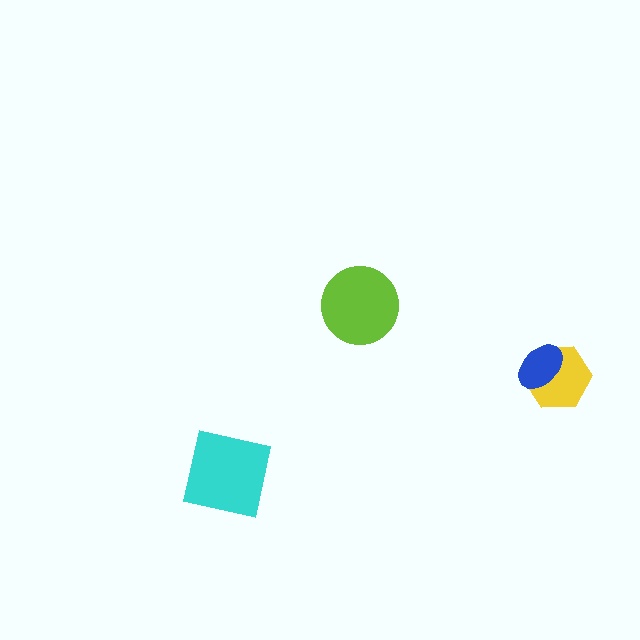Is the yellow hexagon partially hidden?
Yes, it is partially covered by another shape.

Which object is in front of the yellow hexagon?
The blue ellipse is in front of the yellow hexagon.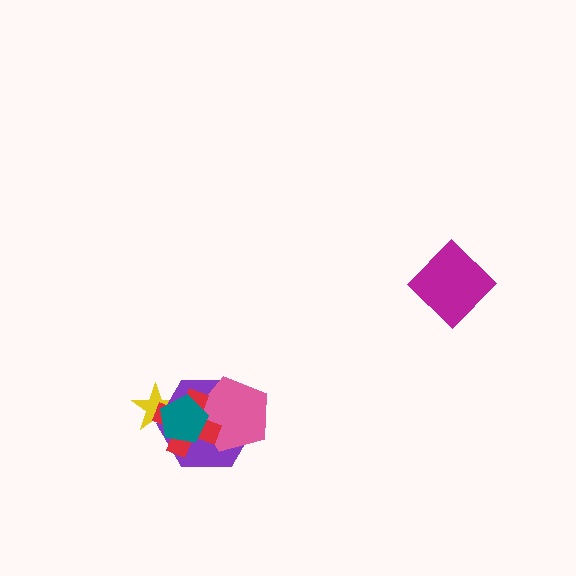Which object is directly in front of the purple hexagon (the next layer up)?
The pink pentagon is directly in front of the purple hexagon.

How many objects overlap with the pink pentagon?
3 objects overlap with the pink pentagon.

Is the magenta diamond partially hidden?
No, no other shape covers it.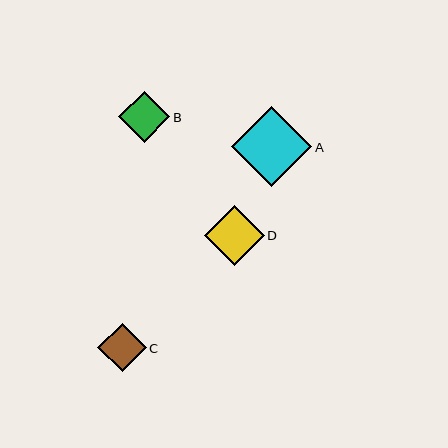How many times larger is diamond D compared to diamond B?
Diamond D is approximately 1.2 times the size of diamond B.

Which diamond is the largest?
Diamond A is the largest with a size of approximately 80 pixels.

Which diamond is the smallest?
Diamond C is the smallest with a size of approximately 48 pixels.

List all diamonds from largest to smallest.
From largest to smallest: A, D, B, C.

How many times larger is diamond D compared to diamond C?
Diamond D is approximately 1.2 times the size of diamond C.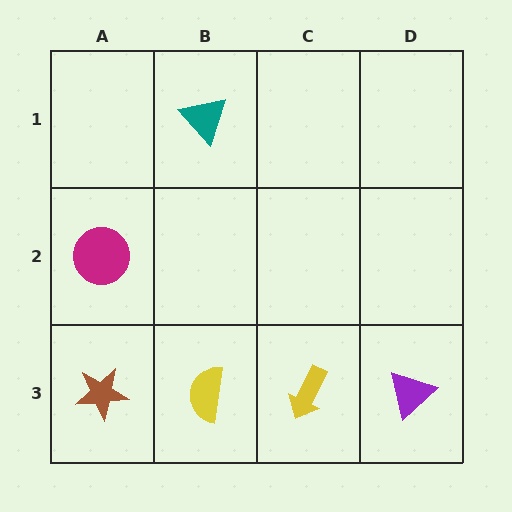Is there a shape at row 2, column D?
No, that cell is empty.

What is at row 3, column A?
A brown star.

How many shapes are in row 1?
1 shape.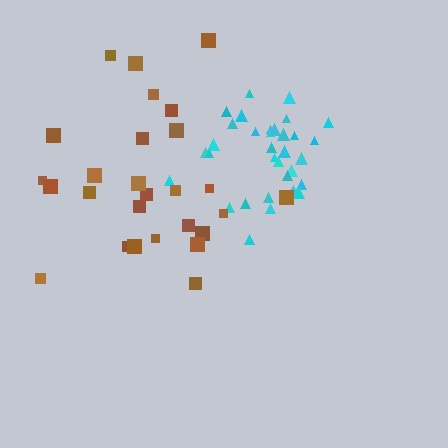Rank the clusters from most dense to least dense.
cyan, brown.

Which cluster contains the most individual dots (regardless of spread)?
Cyan (33).